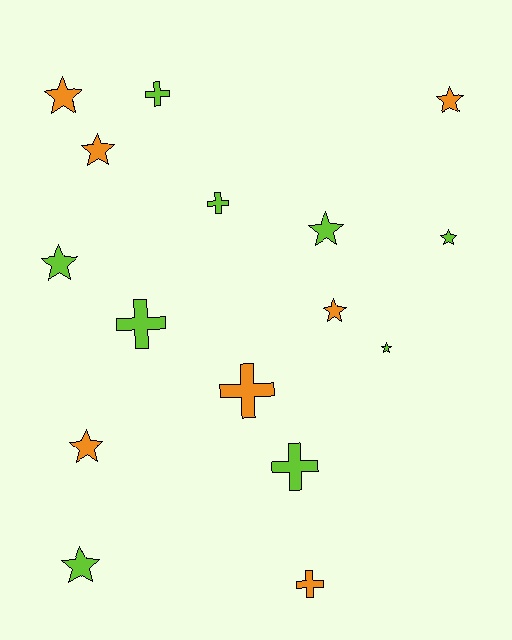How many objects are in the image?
There are 16 objects.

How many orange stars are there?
There are 5 orange stars.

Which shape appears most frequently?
Star, with 10 objects.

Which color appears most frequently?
Lime, with 9 objects.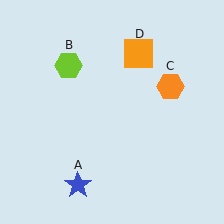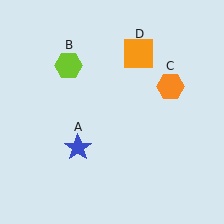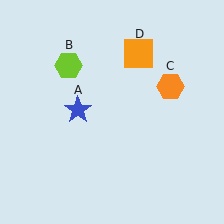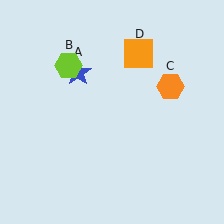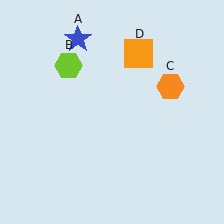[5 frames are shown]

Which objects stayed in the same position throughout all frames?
Lime hexagon (object B) and orange hexagon (object C) and orange square (object D) remained stationary.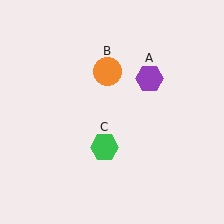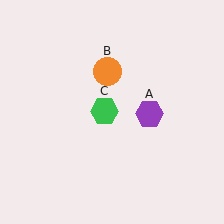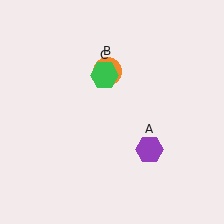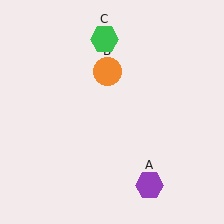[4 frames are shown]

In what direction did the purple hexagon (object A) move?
The purple hexagon (object A) moved down.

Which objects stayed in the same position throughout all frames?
Orange circle (object B) remained stationary.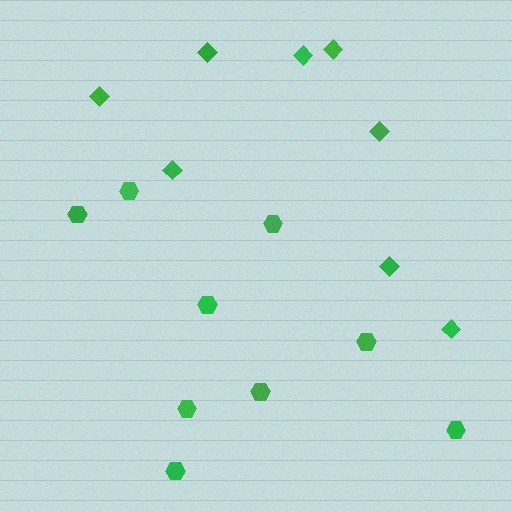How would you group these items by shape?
There are 2 groups: one group of diamonds (8) and one group of hexagons (9).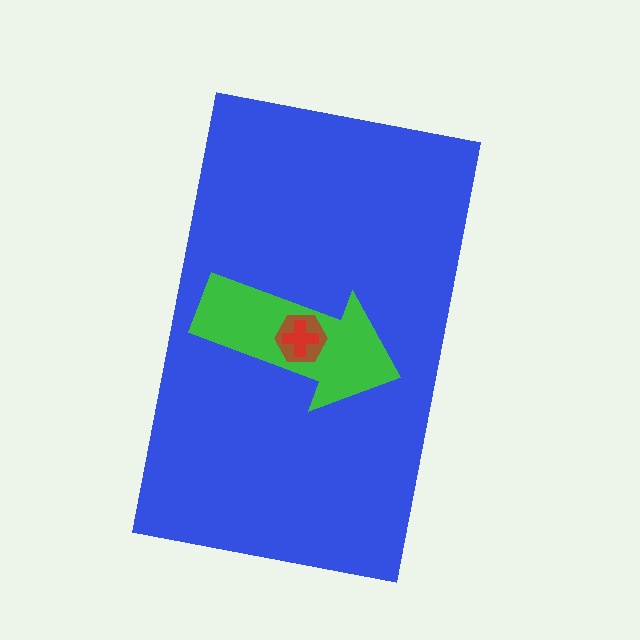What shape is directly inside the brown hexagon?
The red cross.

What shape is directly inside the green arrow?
The brown hexagon.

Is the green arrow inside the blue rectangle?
Yes.